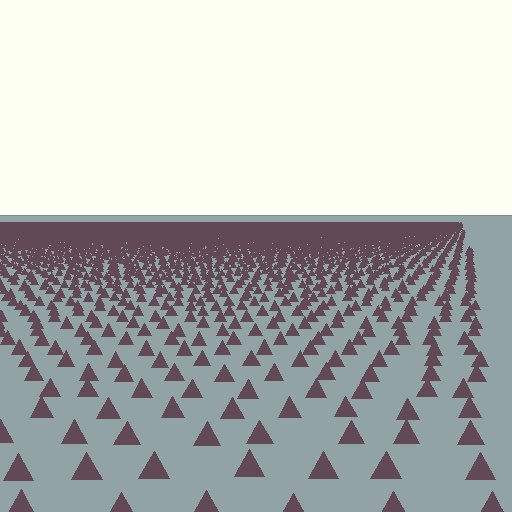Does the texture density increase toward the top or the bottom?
Density increases toward the top.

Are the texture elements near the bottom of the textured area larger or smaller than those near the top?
Larger. Near the bottom, elements are closer to the viewer and appear at a bigger on-screen size.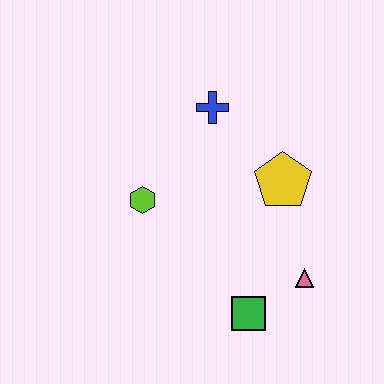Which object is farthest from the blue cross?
The green square is farthest from the blue cross.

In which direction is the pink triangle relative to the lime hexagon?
The pink triangle is to the right of the lime hexagon.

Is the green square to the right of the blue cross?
Yes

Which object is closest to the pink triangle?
The green square is closest to the pink triangle.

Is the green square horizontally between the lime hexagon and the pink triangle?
Yes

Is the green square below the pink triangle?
Yes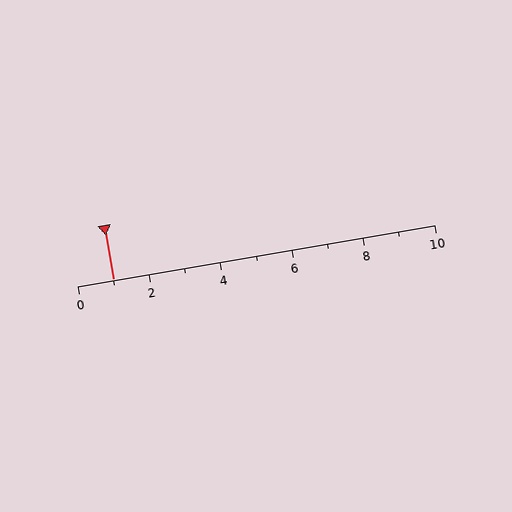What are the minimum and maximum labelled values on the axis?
The axis runs from 0 to 10.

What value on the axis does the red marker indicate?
The marker indicates approximately 1.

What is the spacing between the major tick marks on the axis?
The major ticks are spaced 2 apart.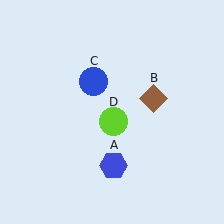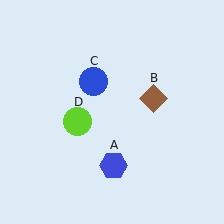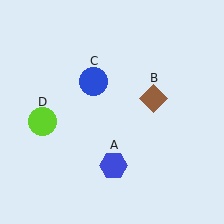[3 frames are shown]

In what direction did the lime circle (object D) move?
The lime circle (object D) moved left.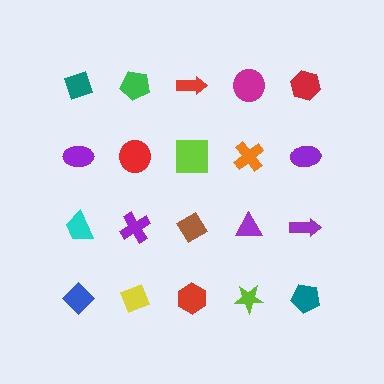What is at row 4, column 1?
A blue diamond.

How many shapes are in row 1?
5 shapes.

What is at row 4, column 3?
A red hexagon.